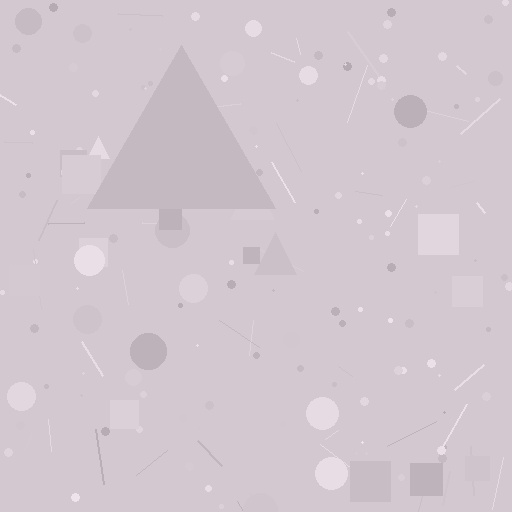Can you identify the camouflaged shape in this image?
The camouflaged shape is a triangle.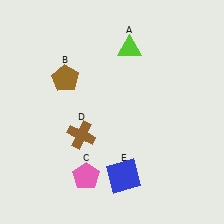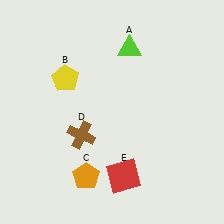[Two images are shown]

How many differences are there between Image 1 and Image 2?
There are 3 differences between the two images.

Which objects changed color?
B changed from brown to yellow. C changed from pink to orange. E changed from blue to red.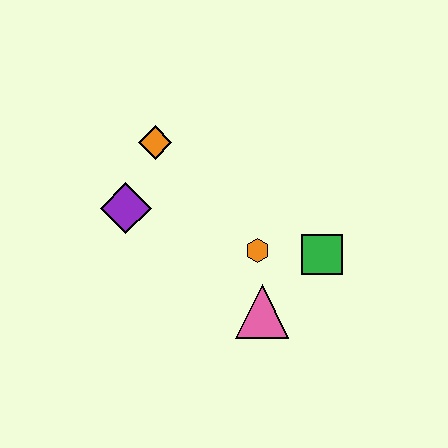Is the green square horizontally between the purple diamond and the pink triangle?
No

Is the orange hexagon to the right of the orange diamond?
Yes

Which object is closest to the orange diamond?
The purple diamond is closest to the orange diamond.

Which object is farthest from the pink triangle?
The orange diamond is farthest from the pink triangle.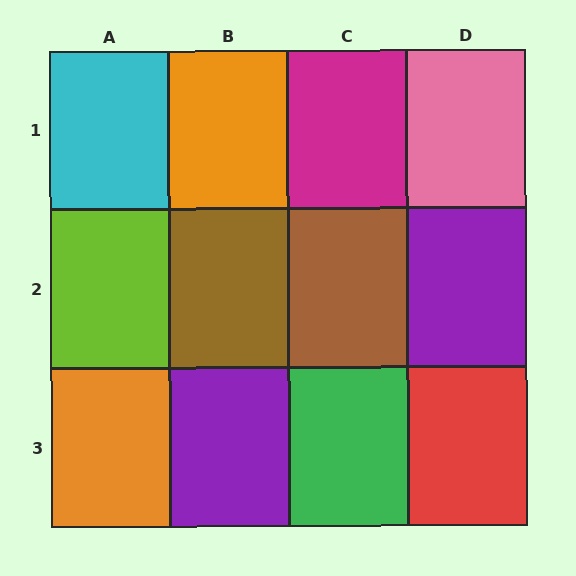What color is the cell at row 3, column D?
Red.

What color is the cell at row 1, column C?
Magenta.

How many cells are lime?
1 cell is lime.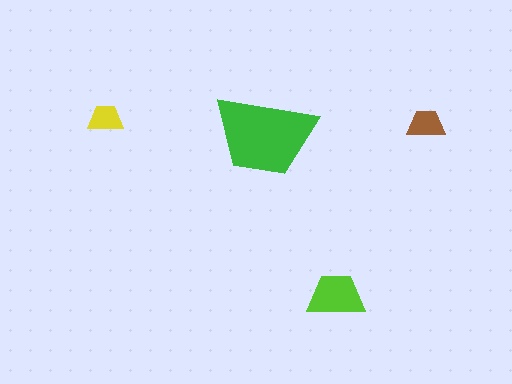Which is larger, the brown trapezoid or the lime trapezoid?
The lime one.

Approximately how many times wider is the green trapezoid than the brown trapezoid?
About 2.5 times wider.